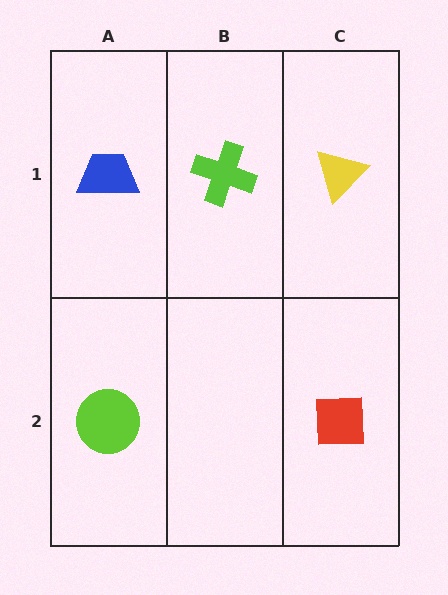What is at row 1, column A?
A blue trapezoid.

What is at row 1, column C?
A yellow triangle.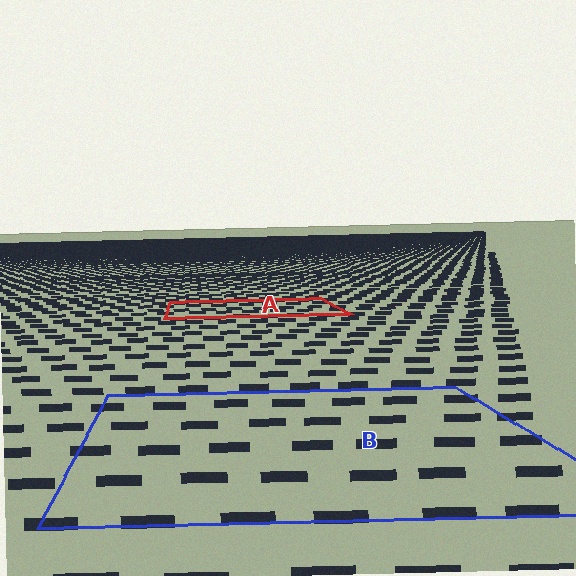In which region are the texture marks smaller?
The texture marks are smaller in region A, because it is farther away.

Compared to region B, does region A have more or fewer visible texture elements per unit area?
Region A has more texture elements per unit area — they are packed more densely because it is farther away.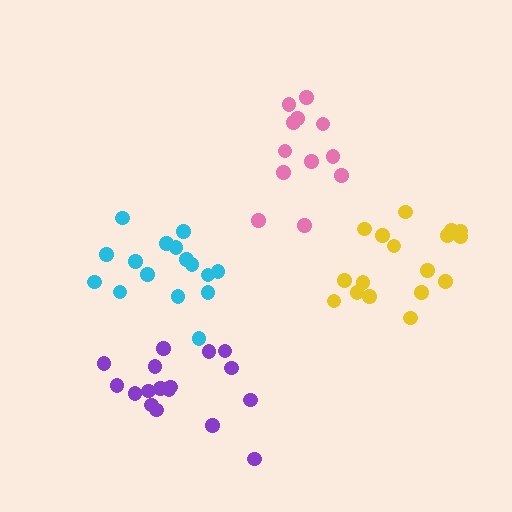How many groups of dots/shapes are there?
There are 4 groups.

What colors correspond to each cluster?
The clusters are colored: yellow, purple, pink, cyan.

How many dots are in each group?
Group 1: 17 dots, Group 2: 17 dots, Group 3: 12 dots, Group 4: 16 dots (62 total).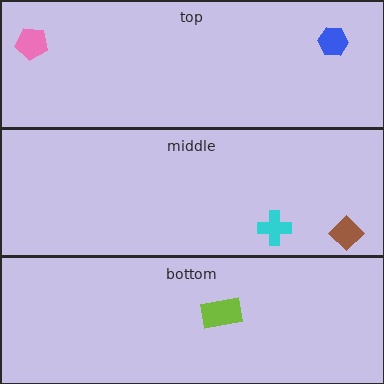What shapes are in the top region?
The pink pentagon, the blue hexagon.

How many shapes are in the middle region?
2.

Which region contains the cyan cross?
The middle region.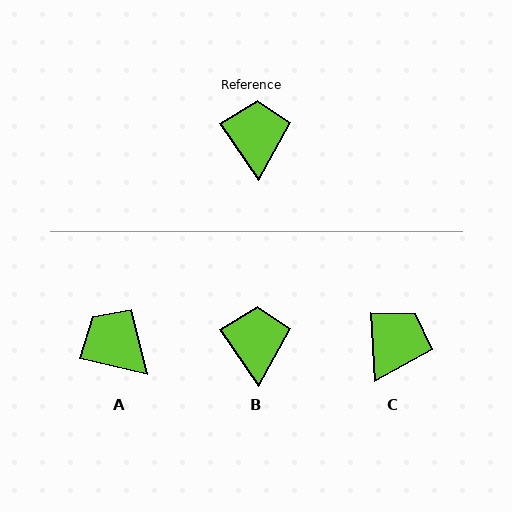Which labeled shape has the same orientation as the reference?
B.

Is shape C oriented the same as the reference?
No, it is off by about 32 degrees.